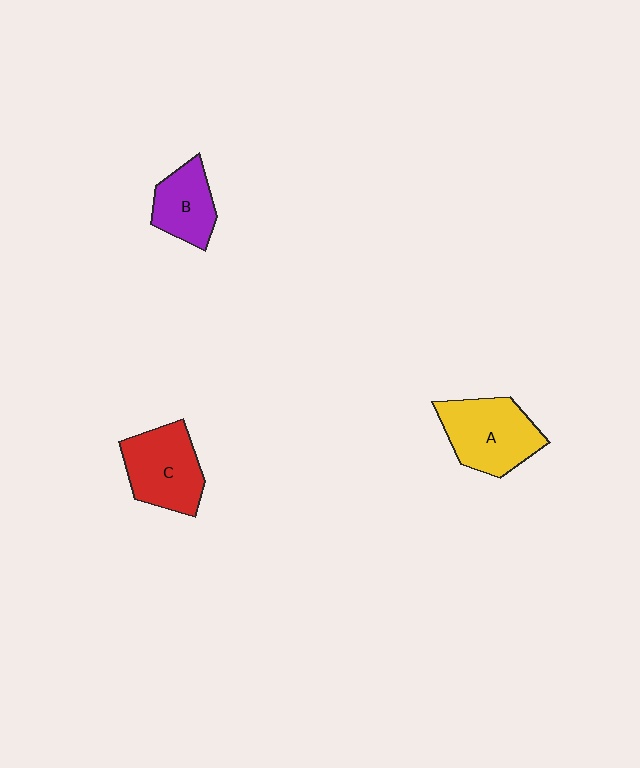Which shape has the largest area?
Shape A (yellow).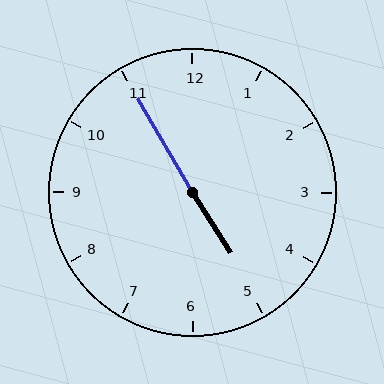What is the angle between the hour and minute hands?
Approximately 178 degrees.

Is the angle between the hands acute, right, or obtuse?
It is obtuse.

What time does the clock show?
4:55.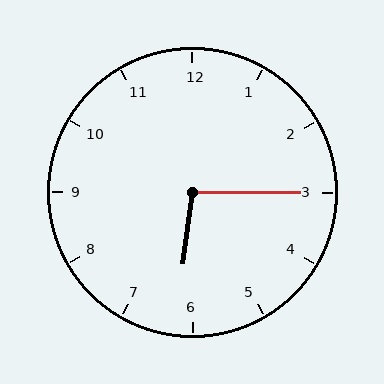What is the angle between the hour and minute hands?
Approximately 98 degrees.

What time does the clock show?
6:15.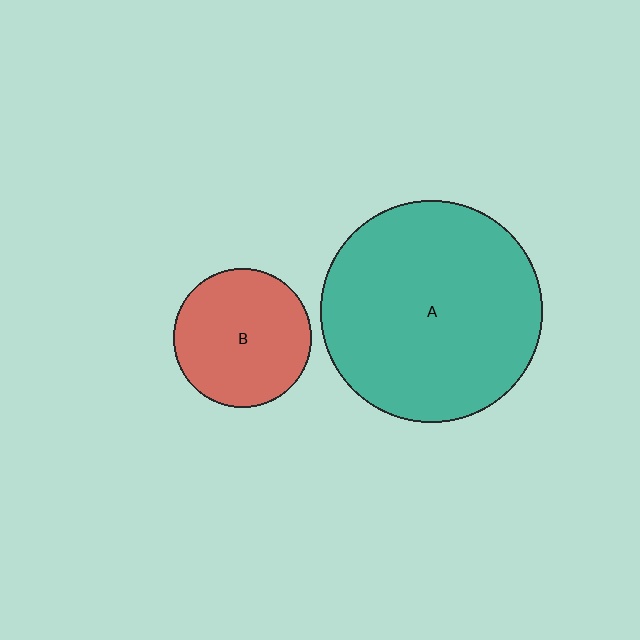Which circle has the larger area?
Circle A (teal).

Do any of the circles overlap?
No, none of the circles overlap.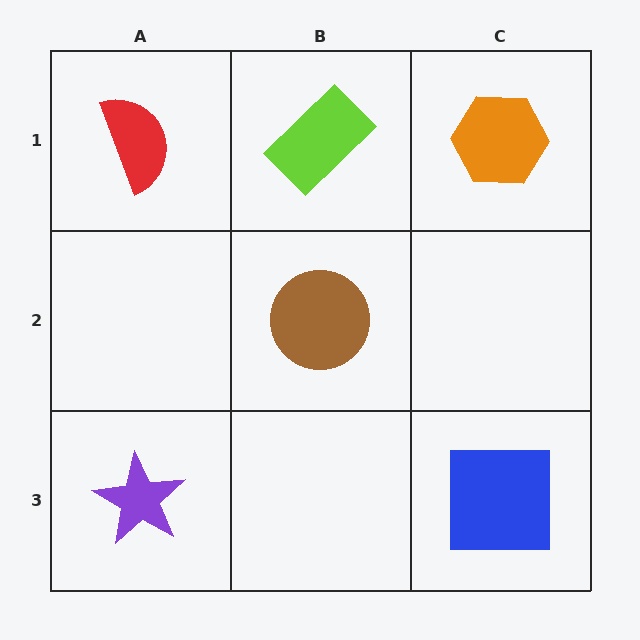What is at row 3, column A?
A purple star.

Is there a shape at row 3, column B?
No, that cell is empty.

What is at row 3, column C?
A blue square.